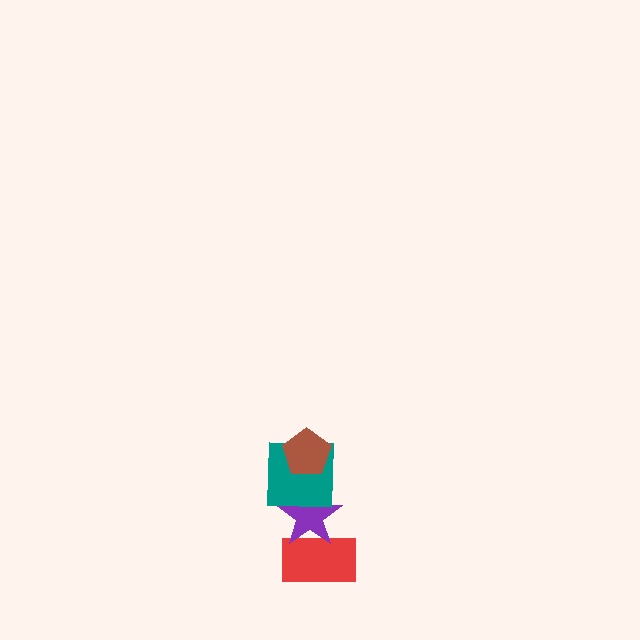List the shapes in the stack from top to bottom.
From top to bottom: the brown pentagon, the teal square, the purple star, the red rectangle.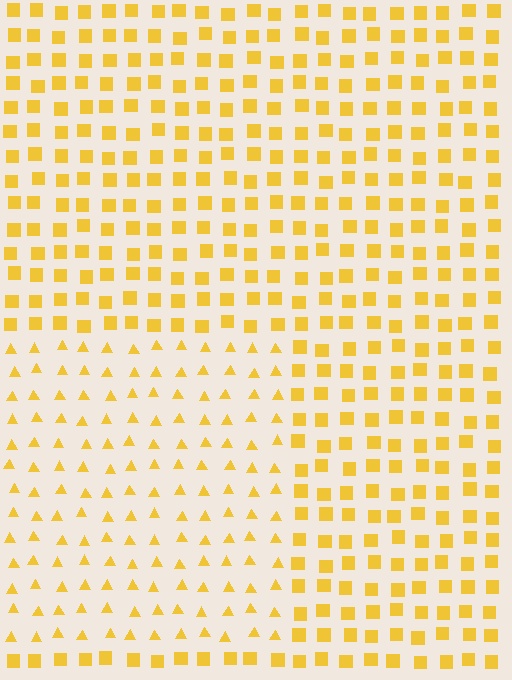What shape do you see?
I see a rectangle.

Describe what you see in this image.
The image is filled with small yellow elements arranged in a uniform grid. A rectangle-shaped region contains triangles, while the surrounding area contains squares. The boundary is defined purely by the change in element shape.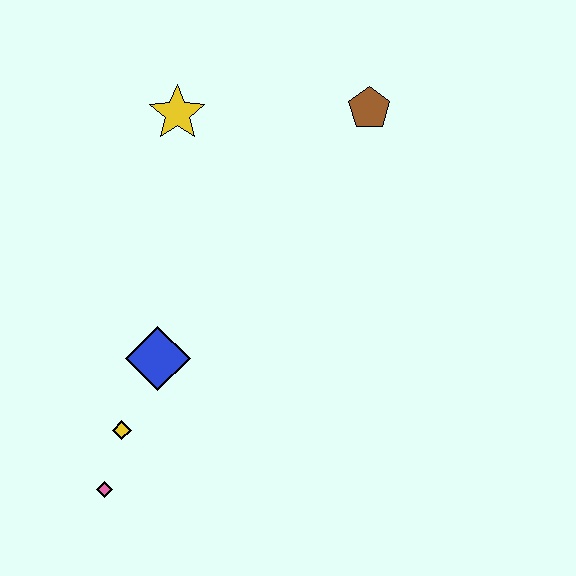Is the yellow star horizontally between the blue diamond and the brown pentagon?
Yes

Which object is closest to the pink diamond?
The yellow diamond is closest to the pink diamond.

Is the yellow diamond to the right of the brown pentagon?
No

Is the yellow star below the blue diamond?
No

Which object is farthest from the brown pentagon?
The pink diamond is farthest from the brown pentagon.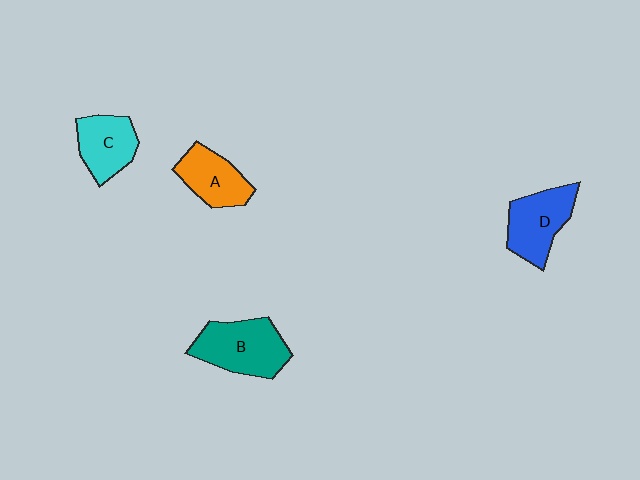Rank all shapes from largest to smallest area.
From largest to smallest: B (teal), D (blue), C (cyan), A (orange).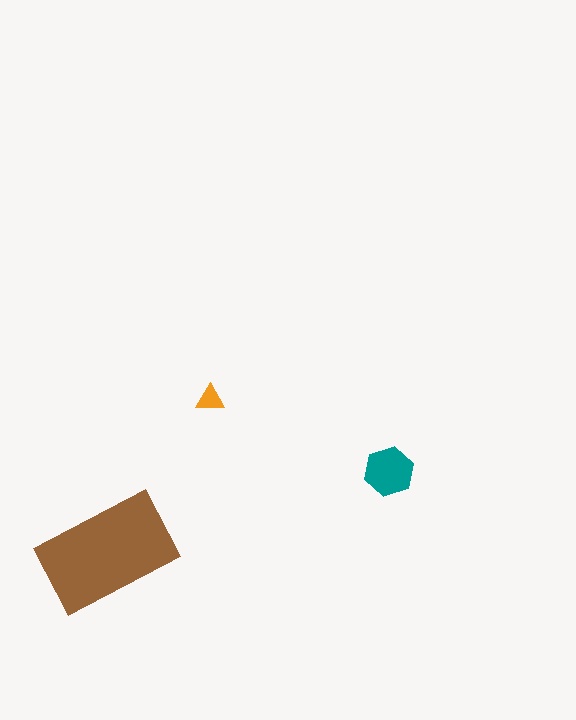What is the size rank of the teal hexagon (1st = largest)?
2nd.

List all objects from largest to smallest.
The brown rectangle, the teal hexagon, the orange triangle.